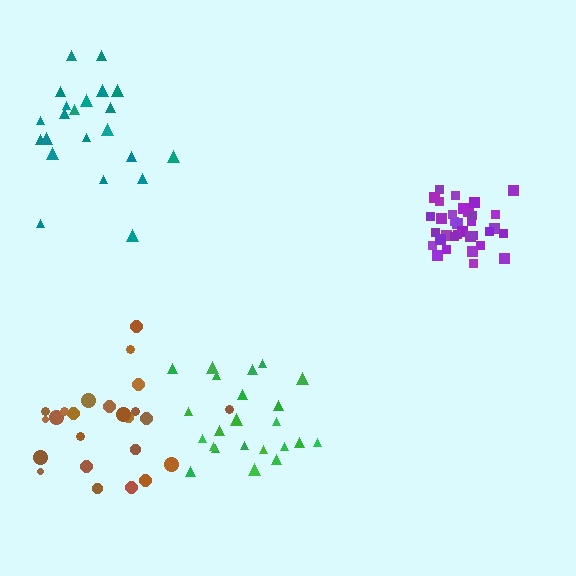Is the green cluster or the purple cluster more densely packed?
Purple.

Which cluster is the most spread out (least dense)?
Teal.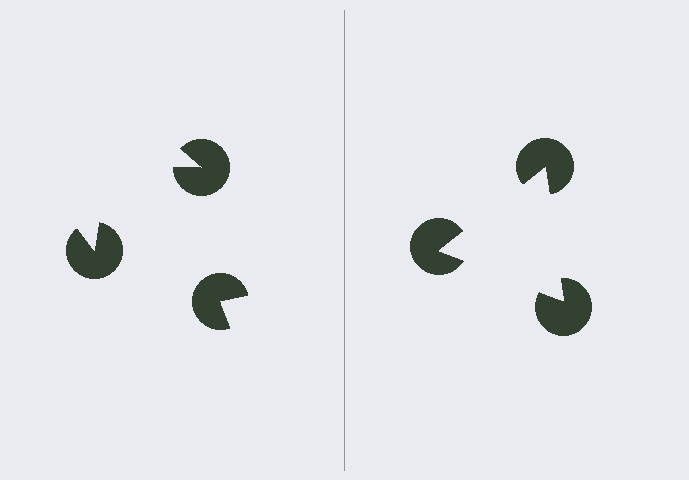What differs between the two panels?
The pac-man discs are positioned identically on both sides; only the wedge orientations differ. On the right they align to a triangle; on the left they are misaligned.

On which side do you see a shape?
An illusory triangle appears on the right side. On the left side the wedge cuts are rotated, so no coherent shape forms.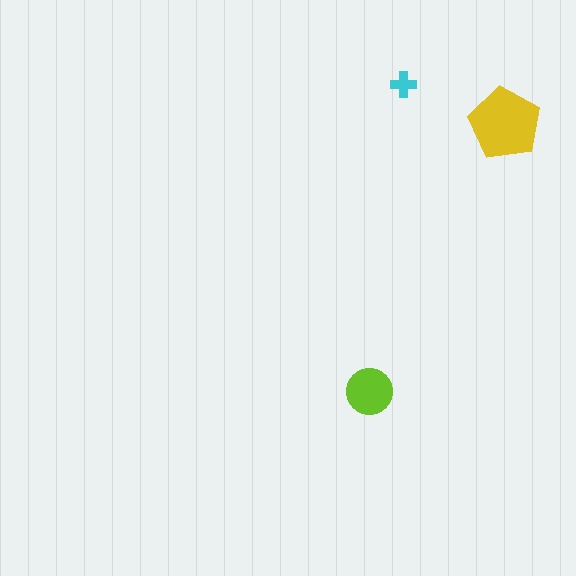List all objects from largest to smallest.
The yellow pentagon, the lime circle, the cyan cross.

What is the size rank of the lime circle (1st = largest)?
2nd.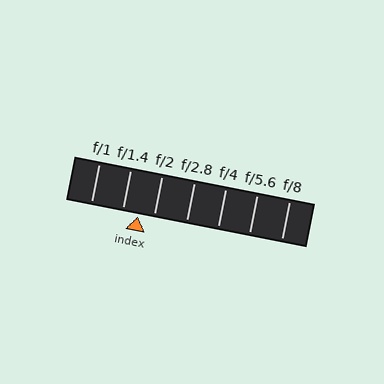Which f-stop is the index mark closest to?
The index mark is closest to f/1.4.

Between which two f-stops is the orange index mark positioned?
The index mark is between f/1.4 and f/2.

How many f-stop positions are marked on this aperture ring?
There are 7 f-stop positions marked.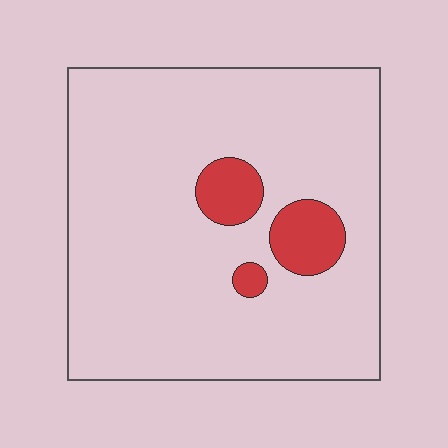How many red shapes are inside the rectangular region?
3.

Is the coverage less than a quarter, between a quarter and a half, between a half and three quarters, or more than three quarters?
Less than a quarter.